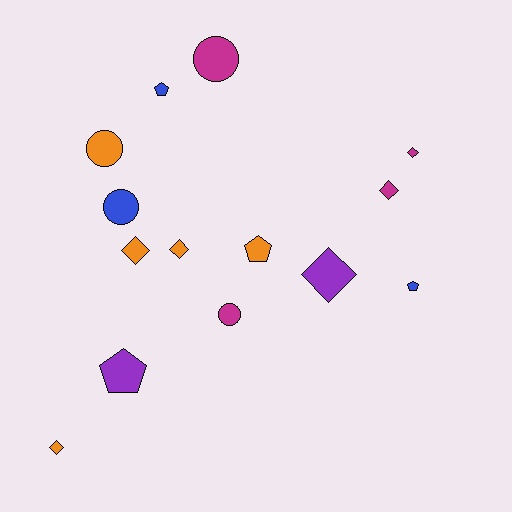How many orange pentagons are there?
There is 1 orange pentagon.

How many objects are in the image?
There are 14 objects.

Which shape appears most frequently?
Diamond, with 6 objects.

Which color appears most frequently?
Orange, with 5 objects.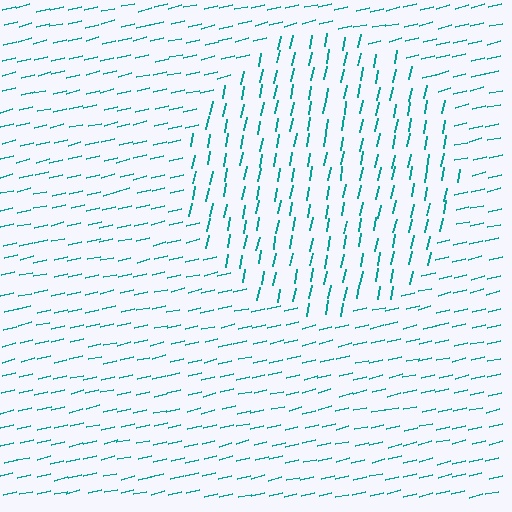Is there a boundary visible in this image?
Yes, there is a texture boundary formed by a change in line orientation.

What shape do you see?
I see a circle.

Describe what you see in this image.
The image is filled with small teal line segments. A circle region in the image has lines oriented differently from the surrounding lines, creating a visible texture boundary.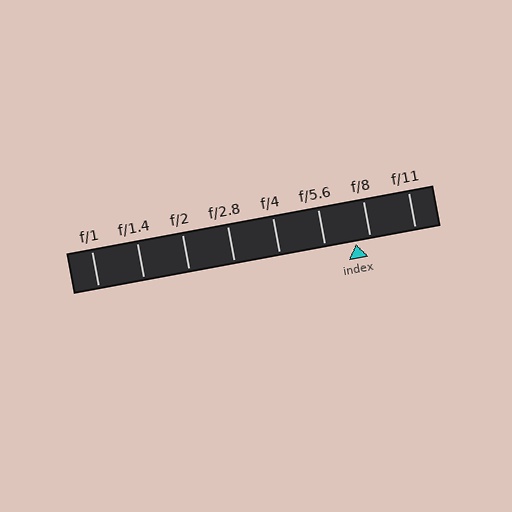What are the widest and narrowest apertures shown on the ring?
The widest aperture shown is f/1 and the narrowest is f/11.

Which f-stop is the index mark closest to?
The index mark is closest to f/8.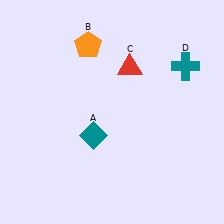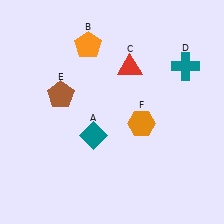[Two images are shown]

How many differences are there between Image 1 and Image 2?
There are 2 differences between the two images.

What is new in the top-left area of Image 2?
A brown pentagon (E) was added in the top-left area of Image 2.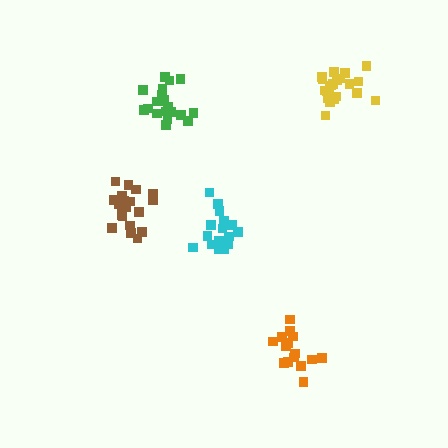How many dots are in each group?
Group 1: 21 dots, Group 2: 15 dots, Group 3: 17 dots, Group 4: 21 dots, Group 5: 20 dots (94 total).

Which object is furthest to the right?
The yellow cluster is rightmost.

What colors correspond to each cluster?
The clusters are colored: brown, orange, cyan, yellow, green.